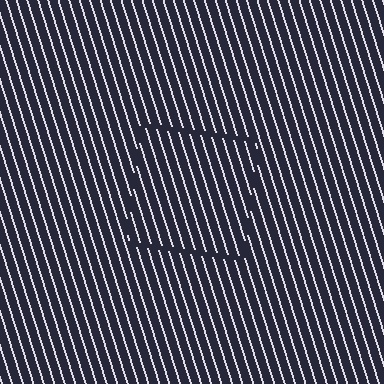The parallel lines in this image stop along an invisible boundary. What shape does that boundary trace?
An illusory square. The interior of the shape contains the same grating, shifted by half a period — the contour is defined by the phase discontinuity where line-ends from the inner and outer gratings abut.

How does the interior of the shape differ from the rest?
The interior of the shape contains the same grating, shifted by half a period — the contour is defined by the phase discontinuity where line-ends from the inner and outer gratings abut.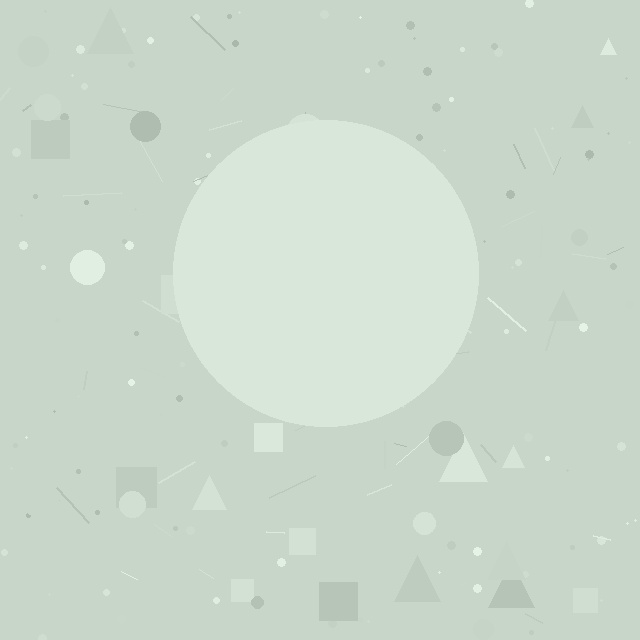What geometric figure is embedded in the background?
A circle is embedded in the background.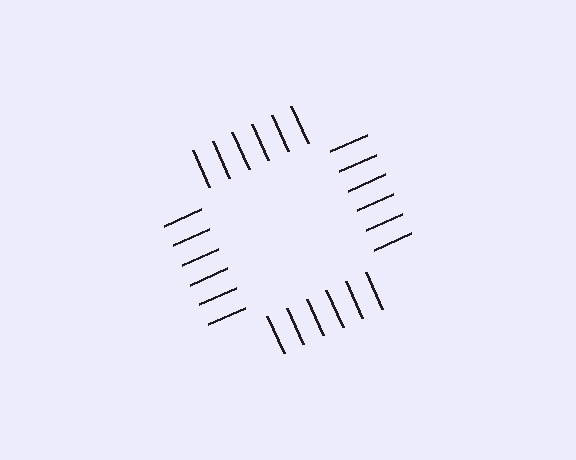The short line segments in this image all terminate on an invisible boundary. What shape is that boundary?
An illusory square — the line segments terminate on its edges but no continuous stroke is drawn.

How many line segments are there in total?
24 — 6 along each of the 4 edges.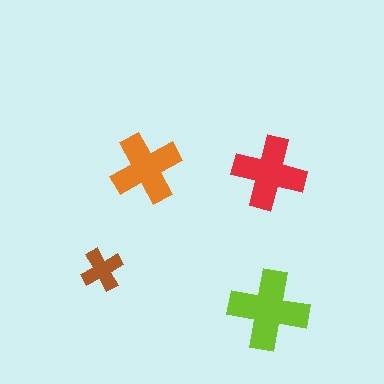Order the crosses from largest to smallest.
the lime one, the red one, the orange one, the brown one.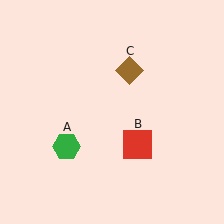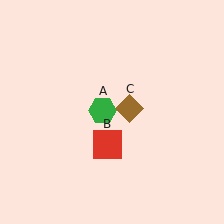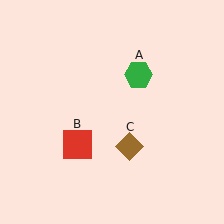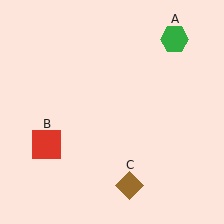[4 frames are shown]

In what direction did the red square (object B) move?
The red square (object B) moved left.